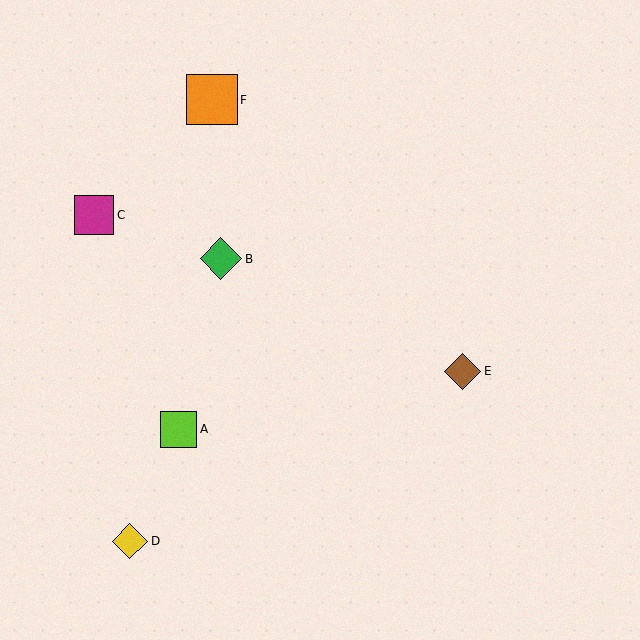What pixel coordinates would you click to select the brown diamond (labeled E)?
Click at (463, 371) to select the brown diamond E.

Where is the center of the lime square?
The center of the lime square is at (179, 430).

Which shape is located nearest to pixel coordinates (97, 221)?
The magenta square (labeled C) at (94, 215) is nearest to that location.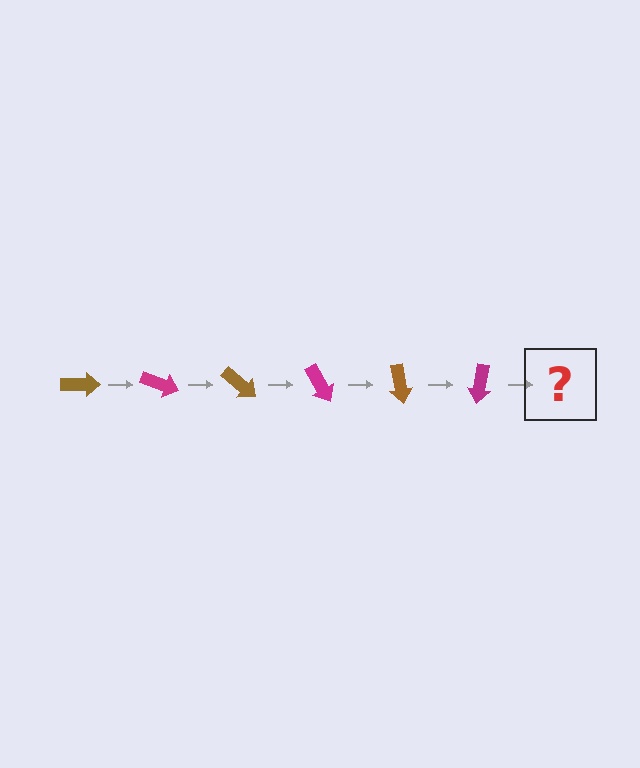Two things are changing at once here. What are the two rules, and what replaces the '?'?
The two rules are that it rotates 20 degrees each step and the color cycles through brown and magenta. The '?' should be a brown arrow, rotated 120 degrees from the start.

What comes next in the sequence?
The next element should be a brown arrow, rotated 120 degrees from the start.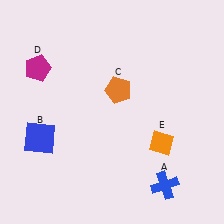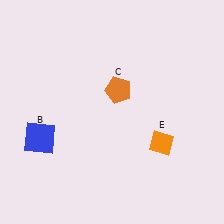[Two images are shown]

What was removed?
The magenta pentagon (D), the blue cross (A) were removed in Image 2.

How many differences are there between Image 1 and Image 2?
There are 2 differences between the two images.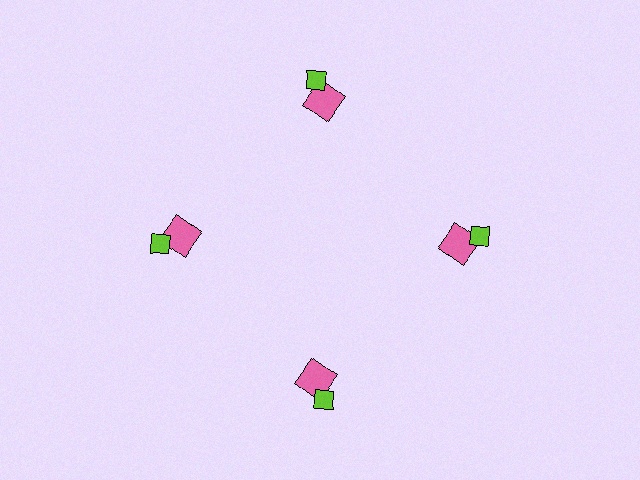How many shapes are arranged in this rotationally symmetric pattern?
There are 8 shapes, arranged in 4 groups of 2.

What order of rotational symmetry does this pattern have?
This pattern has 4-fold rotational symmetry.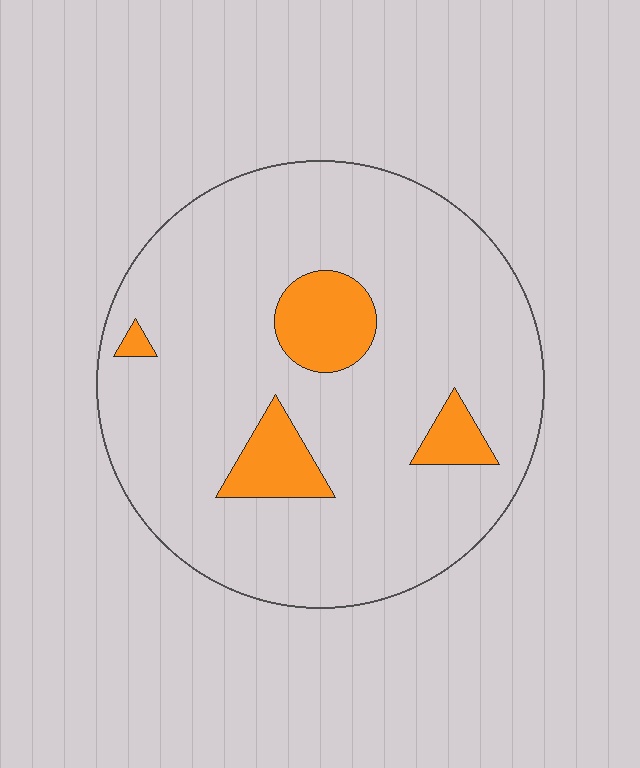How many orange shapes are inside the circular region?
4.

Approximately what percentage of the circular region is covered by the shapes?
Approximately 10%.